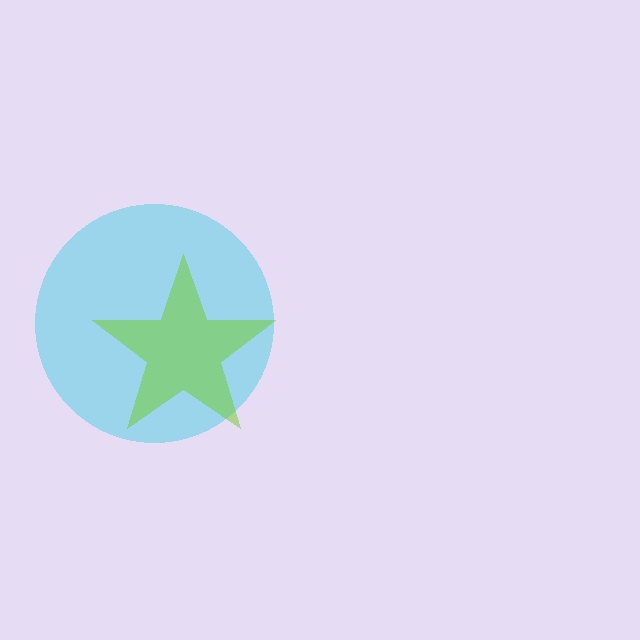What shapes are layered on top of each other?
The layered shapes are: a cyan circle, a lime star.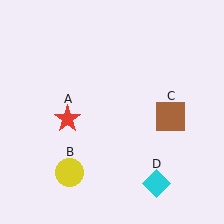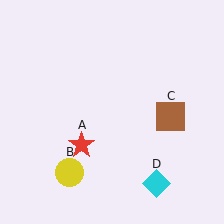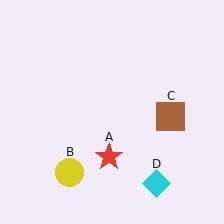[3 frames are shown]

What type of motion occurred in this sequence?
The red star (object A) rotated counterclockwise around the center of the scene.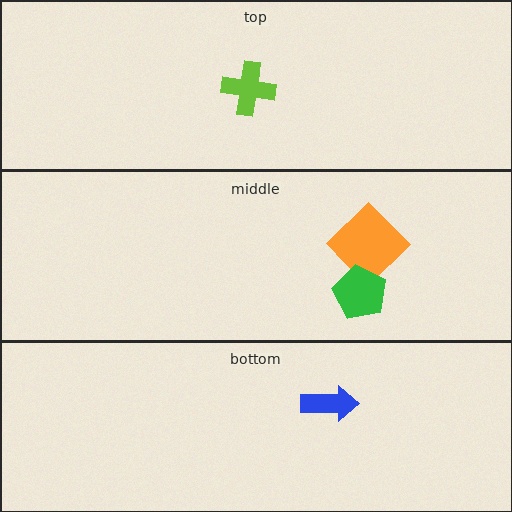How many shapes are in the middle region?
2.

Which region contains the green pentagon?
The middle region.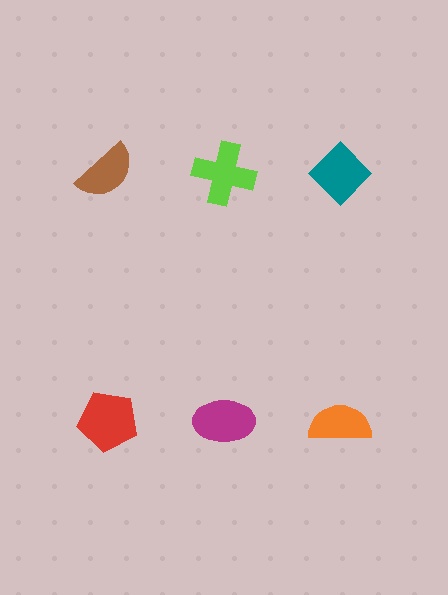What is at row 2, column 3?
An orange semicircle.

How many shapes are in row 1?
3 shapes.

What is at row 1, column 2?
A lime cross.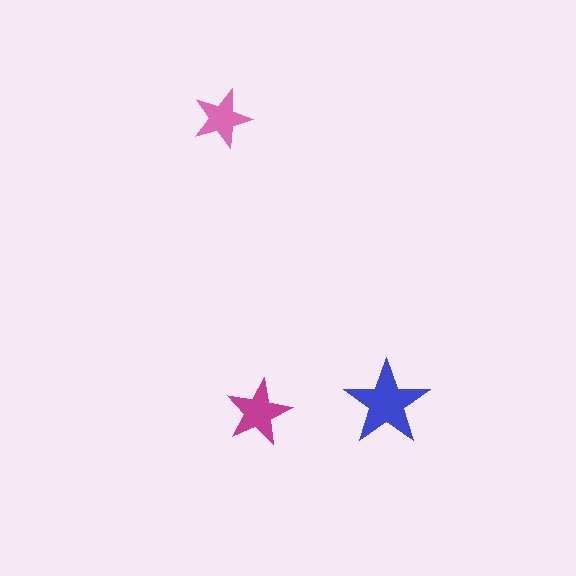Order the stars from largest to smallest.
the blue one, the magenta one, the pink one.